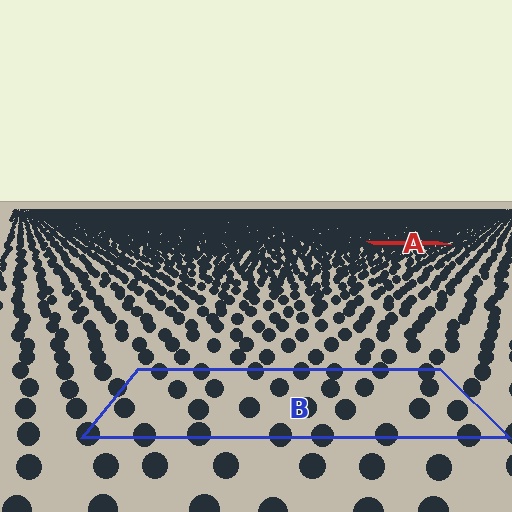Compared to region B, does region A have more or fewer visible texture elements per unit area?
Region A has more texture elements per unit area — they are packed more densely because it is farther away.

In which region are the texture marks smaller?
The texture marks are smaller in region A, because it is farther away.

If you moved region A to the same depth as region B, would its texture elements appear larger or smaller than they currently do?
They would appear larger. At a closer depth, the same texture elements are projected at a bigger on-screen size.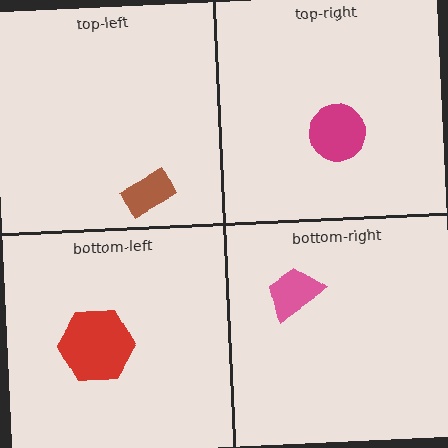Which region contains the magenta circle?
The top-right region.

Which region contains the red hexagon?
The bottom-left region.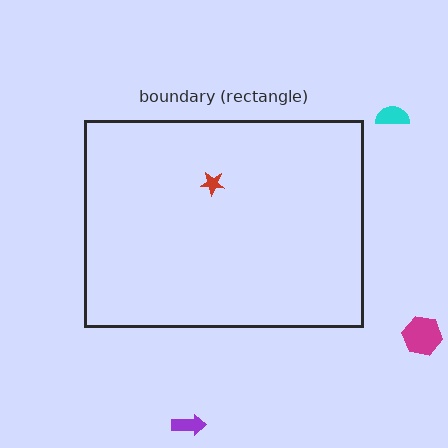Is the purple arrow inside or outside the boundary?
Outside.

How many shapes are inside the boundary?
1 inside, 3 outside.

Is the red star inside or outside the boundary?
Inside.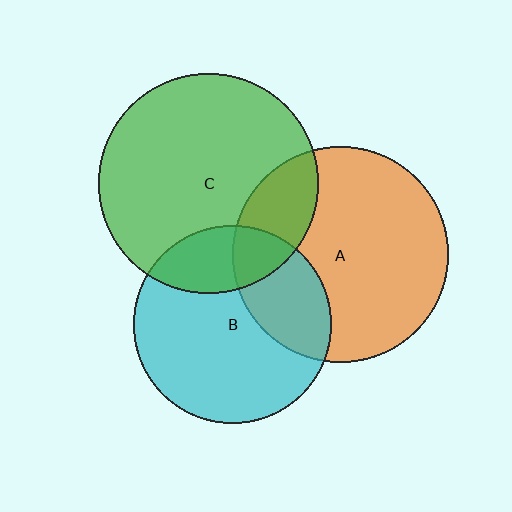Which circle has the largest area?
Circle C (green).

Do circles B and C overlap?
Yes.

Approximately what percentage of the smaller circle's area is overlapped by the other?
Approximately 25%.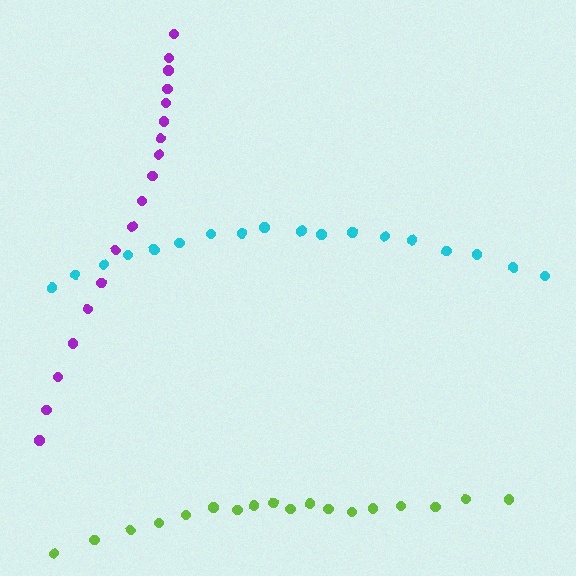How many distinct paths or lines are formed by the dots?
There are 3 distinct paths.